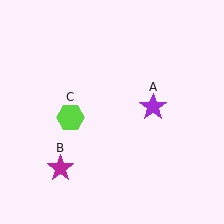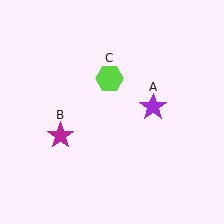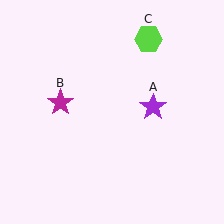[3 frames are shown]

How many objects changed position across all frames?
2 objects changed position: magenta star (object B), lime hexagon (object C).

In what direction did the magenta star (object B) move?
The magenta star (object B) moved up.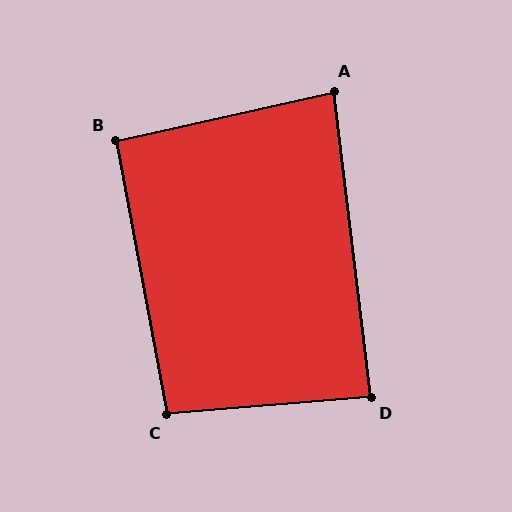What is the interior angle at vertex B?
Approximately 92 degrees (approximately right).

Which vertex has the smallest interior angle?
A, at approximately 84 degrees.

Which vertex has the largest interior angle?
C, at approximately 96 degrees.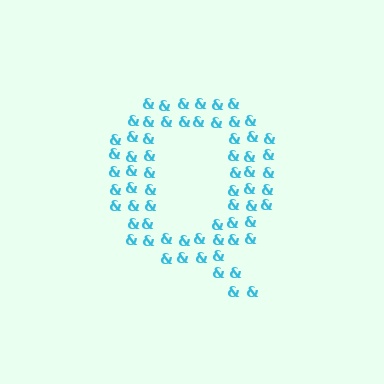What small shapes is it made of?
It is made of small ampersands.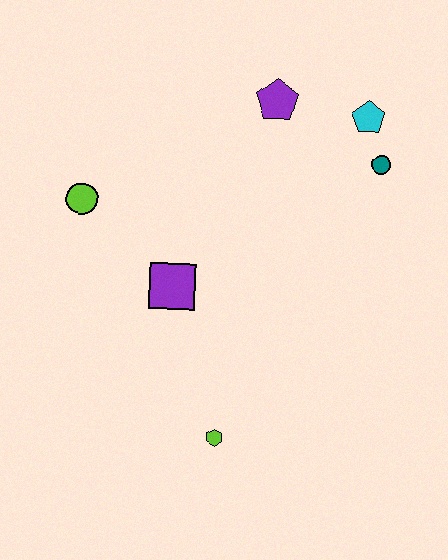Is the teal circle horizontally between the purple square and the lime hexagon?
No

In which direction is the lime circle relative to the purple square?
The lime circle is to the left of the purple square.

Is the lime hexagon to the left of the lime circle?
No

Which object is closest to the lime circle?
The purple square is closest to the lime circle.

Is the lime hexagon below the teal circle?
Yes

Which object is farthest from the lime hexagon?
The cyan pentagon is farthest from the lime hexagon.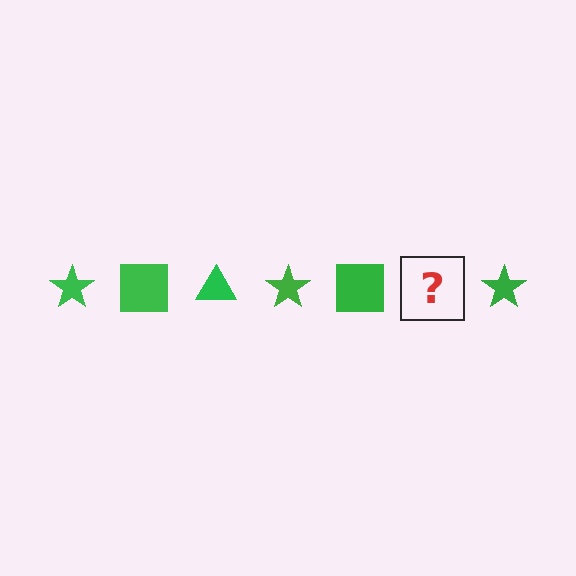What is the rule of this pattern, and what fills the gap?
The rule is that the pattern cycles through star, square, triangle shapes in green. The gap should be filled with a green triangle.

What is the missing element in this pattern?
The missing element is a green triangle.